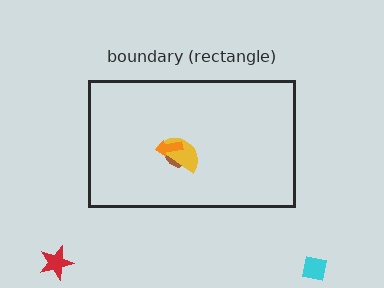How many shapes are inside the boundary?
3 inside, 2 outside.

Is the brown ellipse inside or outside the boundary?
Inside.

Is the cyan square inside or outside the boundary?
Outside.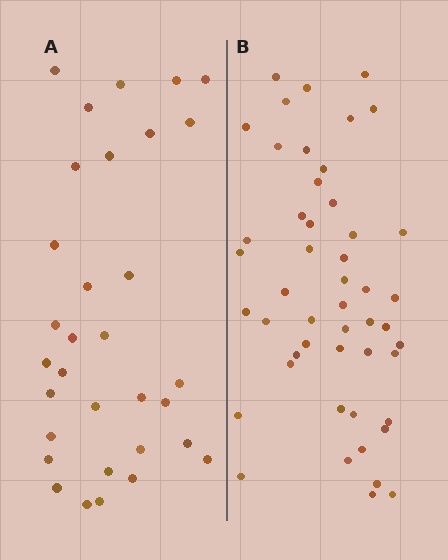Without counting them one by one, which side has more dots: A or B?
Region B (the right region) has more dots.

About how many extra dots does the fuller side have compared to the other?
Region B has approximately 15 more dots than region A.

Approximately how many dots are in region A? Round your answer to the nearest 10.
About 30 dots. (The exact count is 32, which rounds to 30.)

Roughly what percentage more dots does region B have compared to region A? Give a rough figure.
About 55% more.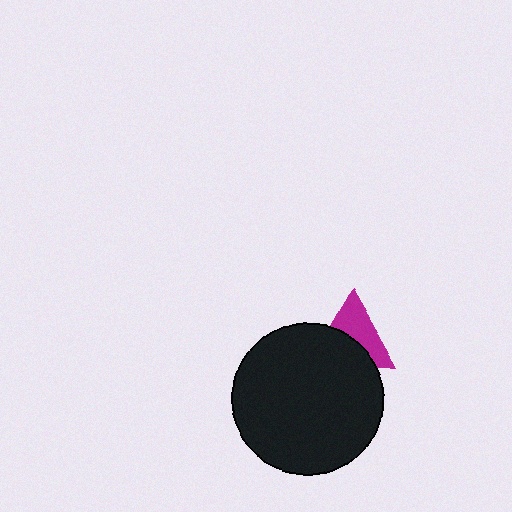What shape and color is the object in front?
The object in front is a black circle.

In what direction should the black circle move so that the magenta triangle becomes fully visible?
The black circle should move down. That is the shortest direction to clear the overlap and leave the magenta triangle fully visible.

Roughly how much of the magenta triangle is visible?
About half of it is visible (roughly 53%).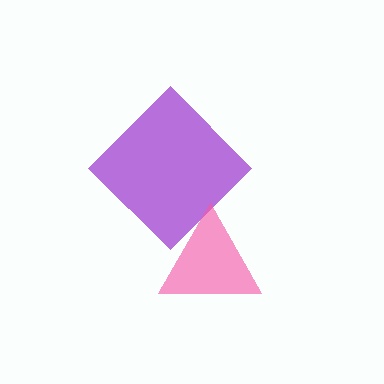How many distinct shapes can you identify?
There are 2 distinct shapes: a purple diamond, a pink triangle.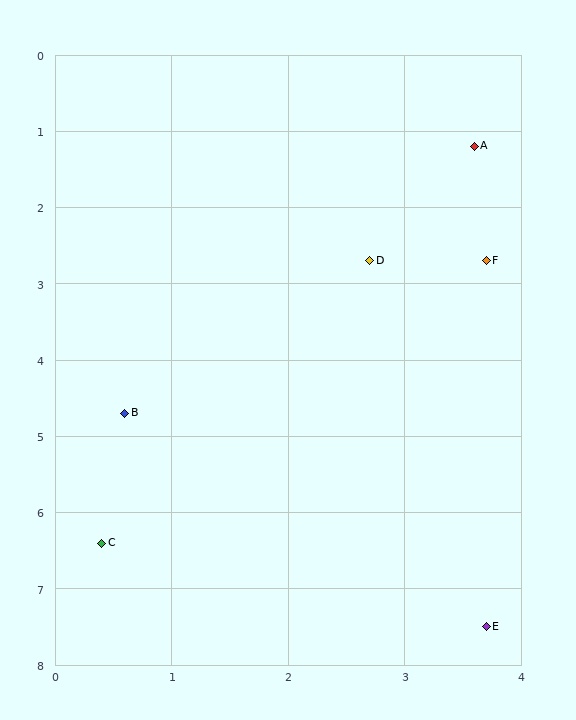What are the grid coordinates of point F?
Point F is at approximately (3.7, 2.7).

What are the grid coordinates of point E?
Point E is at approximately (3.7, 7.5).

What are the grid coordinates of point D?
Point D is at approximately (2.7, 2.7).